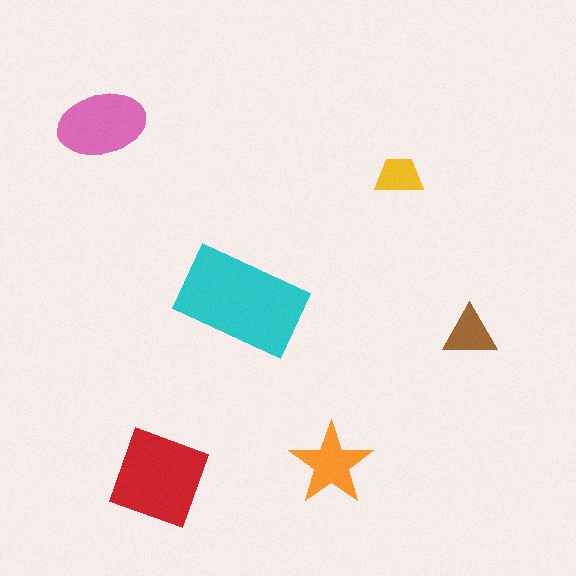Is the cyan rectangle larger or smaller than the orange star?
Larger.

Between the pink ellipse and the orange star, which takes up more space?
The pink ellipse.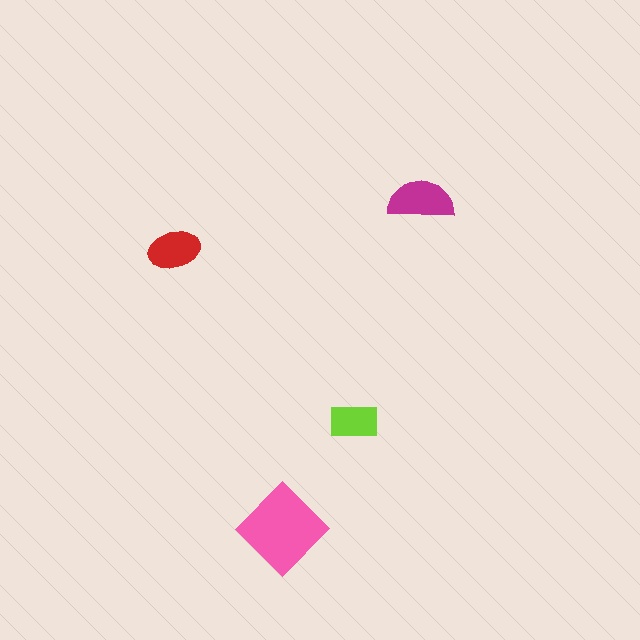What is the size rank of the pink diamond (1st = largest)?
1st.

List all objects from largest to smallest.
The pink diamond, the magenta semicircle, the red ellipse, the lime rectangle.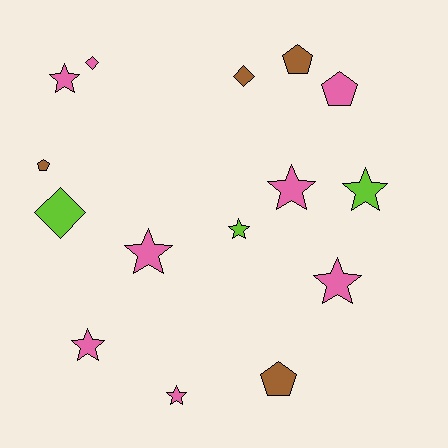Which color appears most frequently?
Pink, with 8 objects.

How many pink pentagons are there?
There is 1 pink pentagon.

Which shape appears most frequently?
Star, with 8 objects.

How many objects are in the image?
There are 15 objects.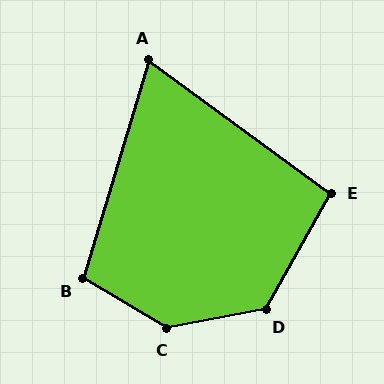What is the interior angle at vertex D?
Approximately 130 degrees (obtuse).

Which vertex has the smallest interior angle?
A, at approximately 70 degrees.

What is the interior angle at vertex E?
Approximately 97 degrees (obtuse).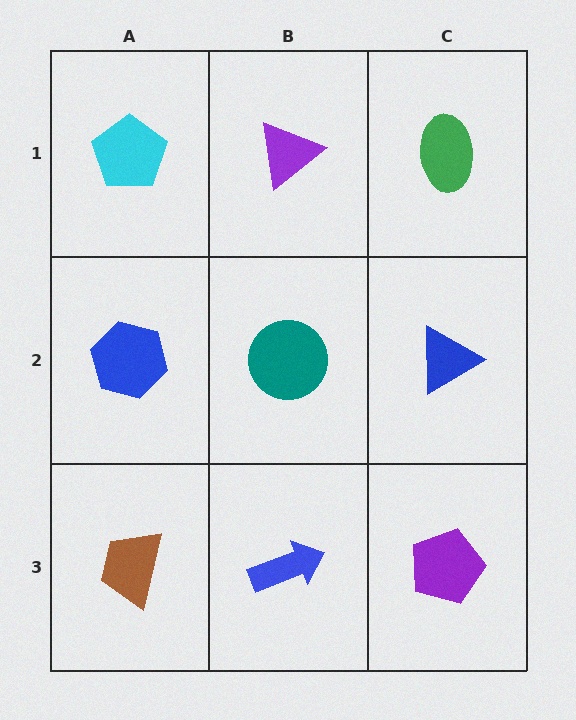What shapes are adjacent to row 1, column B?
A teal circle (row 2, column B), a cyan pentagon (row 1, column A), a green ellipse (row 1, column C).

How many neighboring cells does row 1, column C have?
2.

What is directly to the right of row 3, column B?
A purple pentagon.